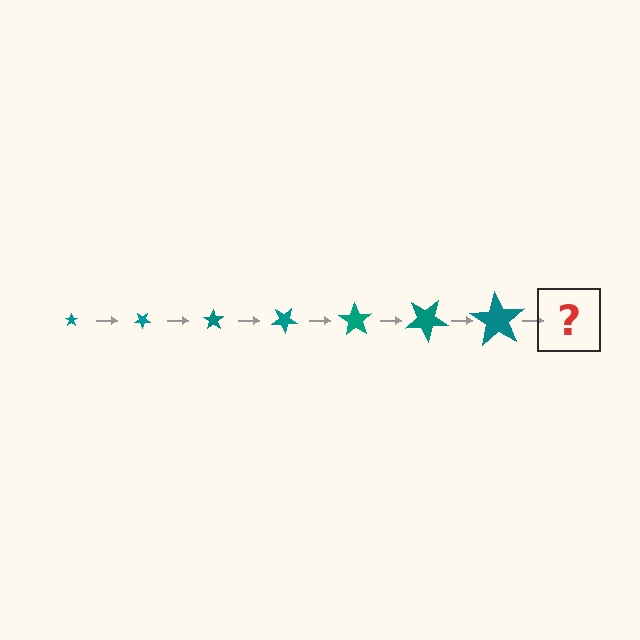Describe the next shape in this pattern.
It should be a star, larger than the previous one and rotated 245 degrees from the start.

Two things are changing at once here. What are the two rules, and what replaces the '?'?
The two rules are that the star grows larger each step and it rotates 35 degrees each step. The '?' should be a star, larger than the previous one and rotated 245 degrees from the start.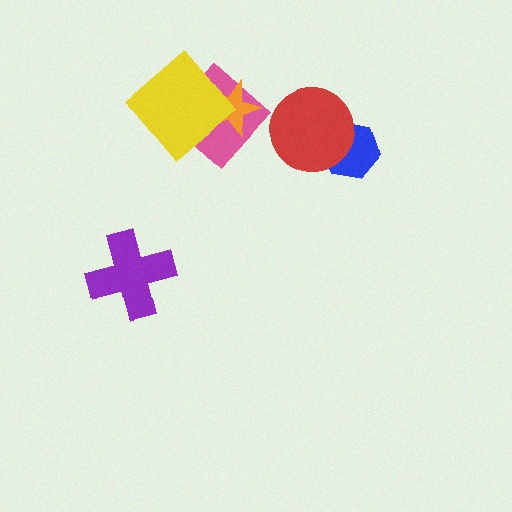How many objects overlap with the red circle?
1 object overlaps with the red circle.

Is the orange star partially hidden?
Yes, it is partially covered by another shape.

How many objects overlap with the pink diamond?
2 objects overlap with the pink diamond.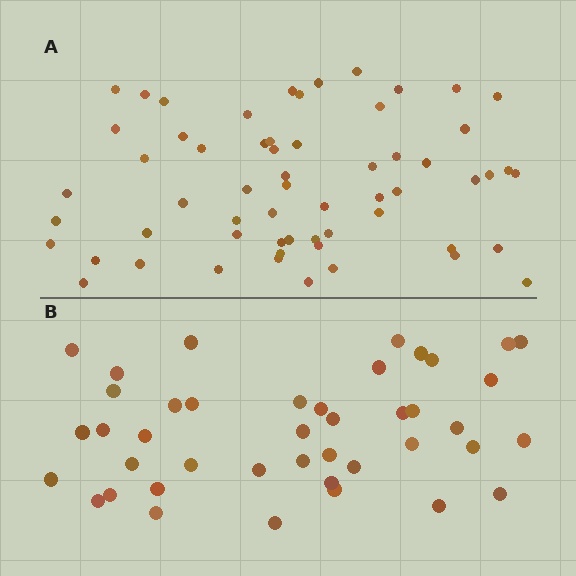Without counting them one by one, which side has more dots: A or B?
Region A (the top region) has more dots.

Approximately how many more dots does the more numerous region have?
Region A has approximately 20 more dots than region B.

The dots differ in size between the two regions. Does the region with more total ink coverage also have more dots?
No. Region B has more total ink coverage because its dots are larger, but region A actually contains more individual dots. Total area can be misleading — the number of items is what matters here.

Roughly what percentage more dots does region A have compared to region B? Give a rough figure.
About 45% more.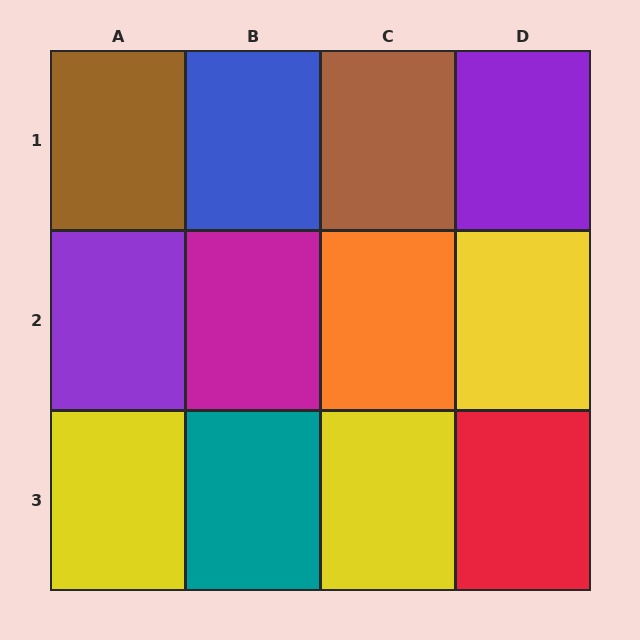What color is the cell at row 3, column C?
Yellow.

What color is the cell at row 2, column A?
Purple.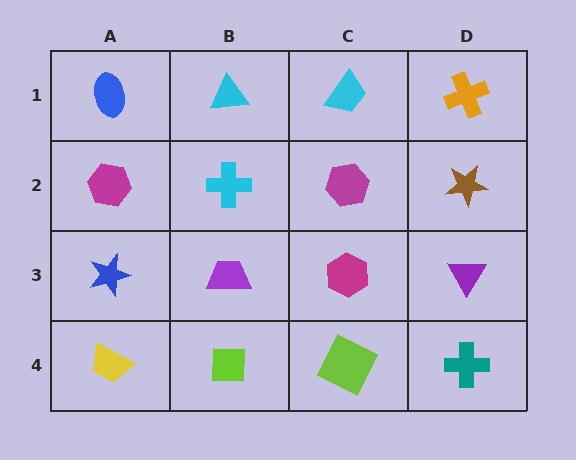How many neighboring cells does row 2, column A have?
3.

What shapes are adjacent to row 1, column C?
A magenta hexagon (row 2, column C), a cyan triangle (row 1, column B), an orange cross (row 1, column D).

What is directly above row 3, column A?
A magenta hexagon.